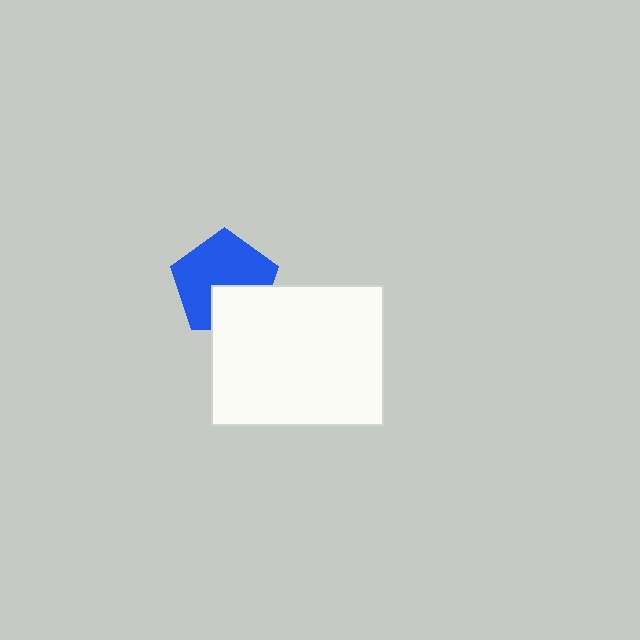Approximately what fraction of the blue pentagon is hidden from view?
Roughly 31% of the blue pentagon is hidden behind the white rectangle.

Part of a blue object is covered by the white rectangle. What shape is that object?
It is a pentagon.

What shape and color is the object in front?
The object in front is a white rectangle.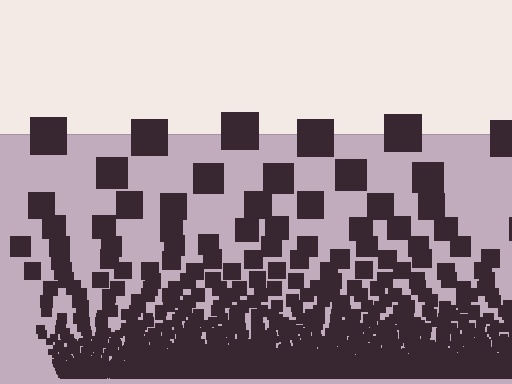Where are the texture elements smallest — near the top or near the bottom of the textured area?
Near the bottom.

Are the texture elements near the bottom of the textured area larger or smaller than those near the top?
Smaller. The gradient is inverted — elements near the bottom are smaller and denser.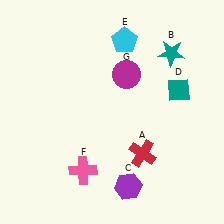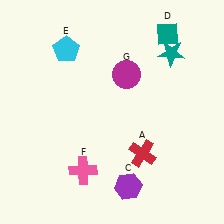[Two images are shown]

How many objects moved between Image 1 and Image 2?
2 objects moved between the two images.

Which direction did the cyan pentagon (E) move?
The cyan pentagon (E) moved left.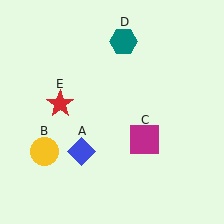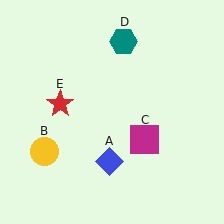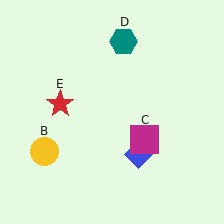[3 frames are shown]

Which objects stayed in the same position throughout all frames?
Yellow circle (object B) and magenta square (object C) and teal hexagon (object D) and red star (object E) remained stationary.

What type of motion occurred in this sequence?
The blue diamond (object A) rotated counterclockwise around the center of the scene.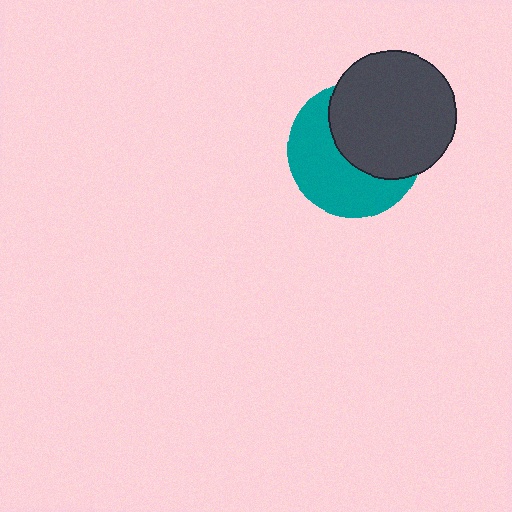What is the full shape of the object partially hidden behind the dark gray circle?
The partially hidden object is a teal circle.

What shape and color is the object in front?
The object in front is a dark gray circle.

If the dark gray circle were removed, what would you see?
You would see the complete teal circle.